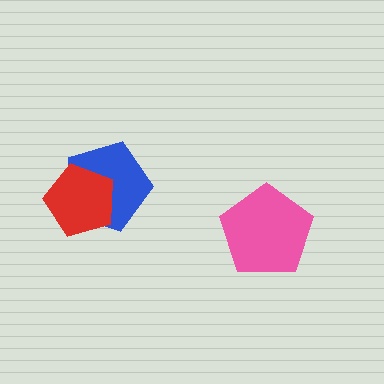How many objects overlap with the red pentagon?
1 object overlaps with the red pentagon.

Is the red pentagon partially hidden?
No, no other shape covers it.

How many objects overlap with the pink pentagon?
0 objects overlap with the pink pentagon.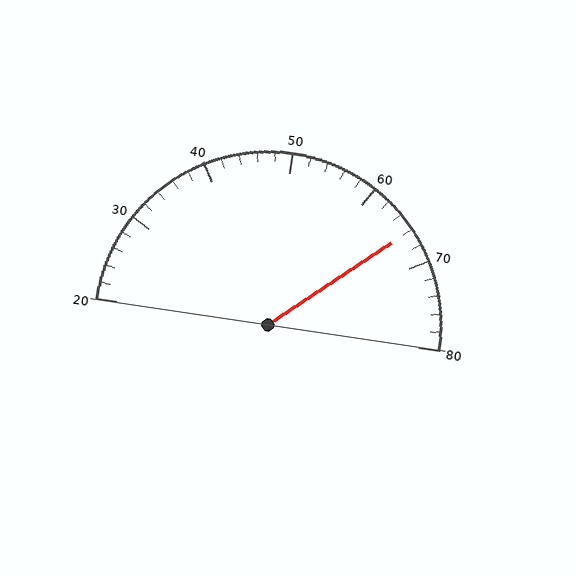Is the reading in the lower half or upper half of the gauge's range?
The reading is in the upper half of the range (20 to 80).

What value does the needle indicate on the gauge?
The needle indicates approximately 66.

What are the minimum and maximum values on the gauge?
The gauge ranges from 20 to 80.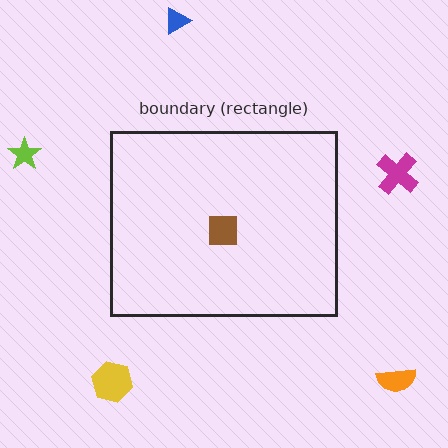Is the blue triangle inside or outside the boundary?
Outside.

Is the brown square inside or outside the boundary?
Inside.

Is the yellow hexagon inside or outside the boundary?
Outside.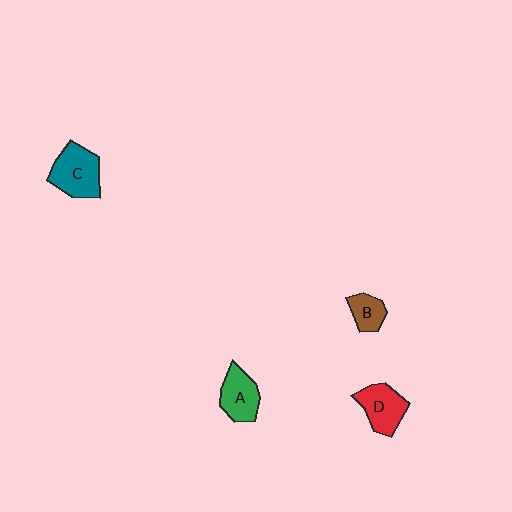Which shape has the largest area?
Shape C (teal).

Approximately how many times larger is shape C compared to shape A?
Approximately 1.3 times.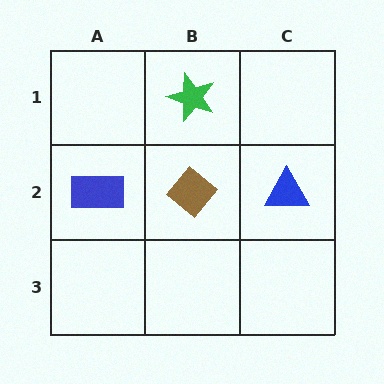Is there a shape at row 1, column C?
No, that cell is empty.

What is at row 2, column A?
A blue rectangle.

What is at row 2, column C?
A blue triangle.